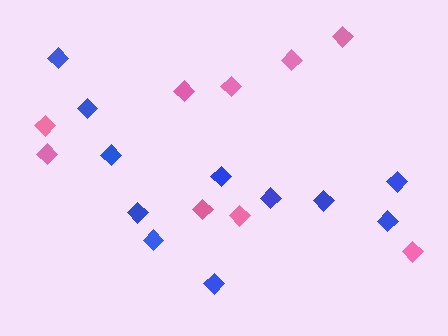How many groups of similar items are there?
There are 2 groups: one group of blue diamonds (11) and one group of pink diamonds (9).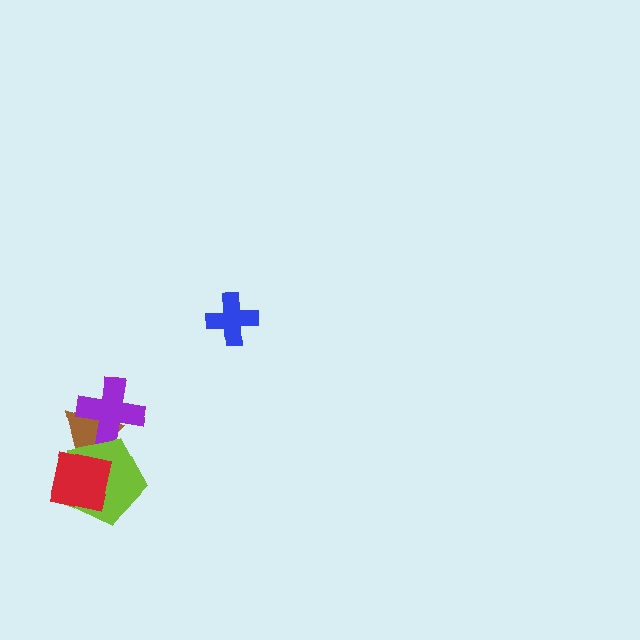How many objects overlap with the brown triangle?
3 objects overlap with the brown triangle.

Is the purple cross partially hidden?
Yes, it is partially covered by another shape.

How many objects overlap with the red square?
2 objects overlap with the red square.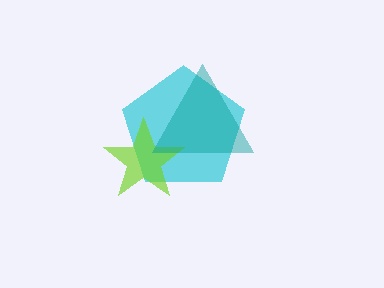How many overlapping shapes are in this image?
There are 3 overlapping shapes in the image.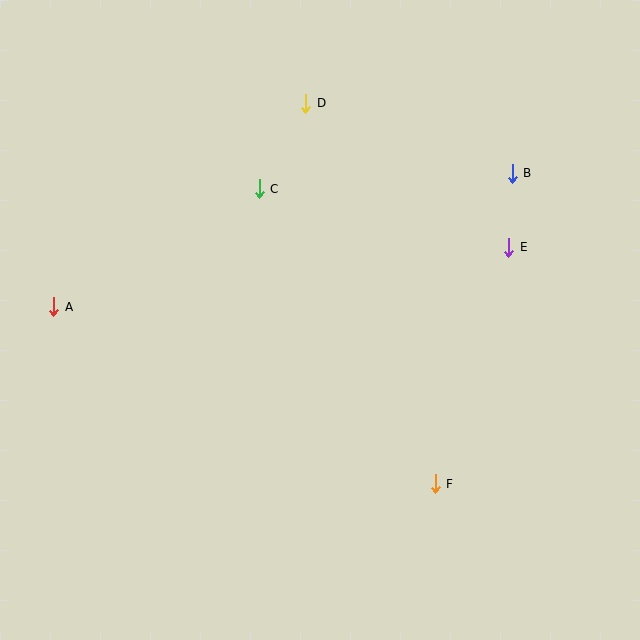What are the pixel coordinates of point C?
Point C is at (259, 189).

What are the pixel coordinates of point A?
Point A is at (54, 307).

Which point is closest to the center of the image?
Point C at (259, 189) is closest to the center.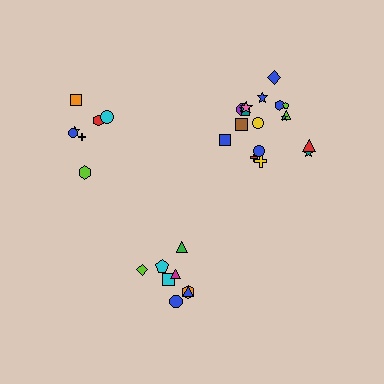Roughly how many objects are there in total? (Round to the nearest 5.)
Roughly 35 objects in total.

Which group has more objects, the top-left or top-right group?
The top-right group.